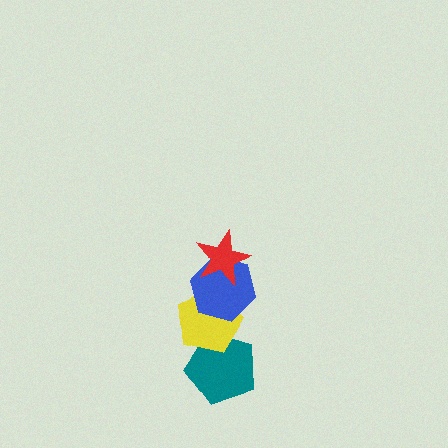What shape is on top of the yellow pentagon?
The blue hexagon is on top of the yellow pentagon.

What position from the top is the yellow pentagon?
The yellow pentagon is 3rd from the top.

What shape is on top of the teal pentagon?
The yellow pentagon is on top of the teal pentagon.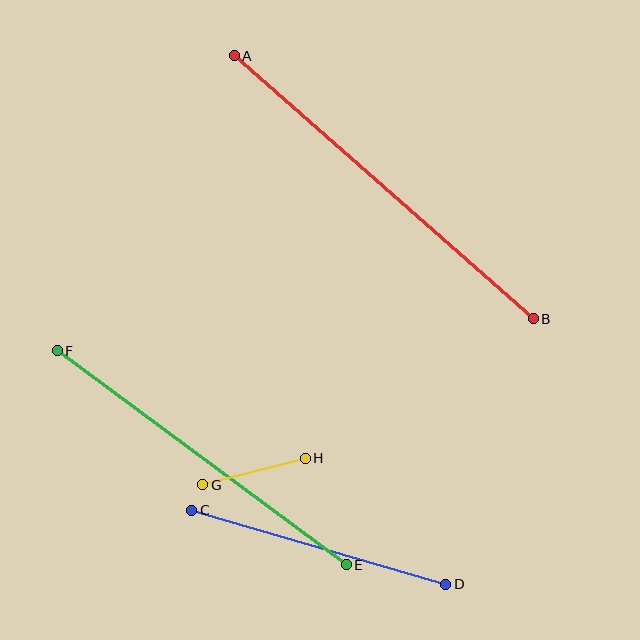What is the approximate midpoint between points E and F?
The midpoint is at approximately (202, 458) pixels.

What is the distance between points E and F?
The distance is approximately 359 pixels.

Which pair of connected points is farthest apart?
Points A and B are farthest apart.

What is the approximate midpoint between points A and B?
The midpoint is at approximately (384, 187) pixels.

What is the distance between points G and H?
The distance is approximately 106 pixels.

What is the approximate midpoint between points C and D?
The midpoint is at approximately (319, 547) pixels.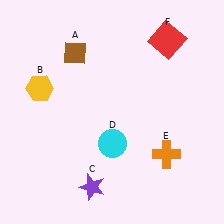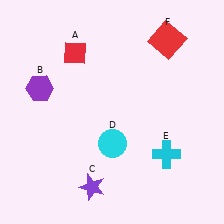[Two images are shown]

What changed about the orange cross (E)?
In Image 1, E is orange. In Image 2, it changed to cyan.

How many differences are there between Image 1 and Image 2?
There are 3 differences between the two images.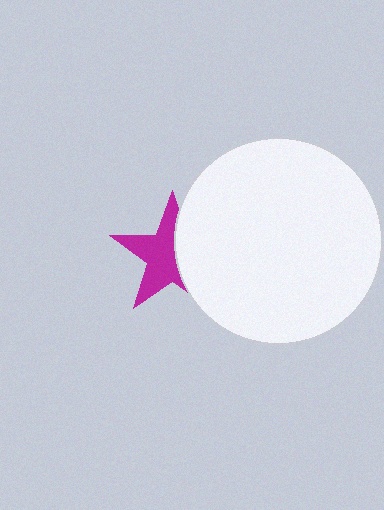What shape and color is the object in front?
The object in front is a white circle.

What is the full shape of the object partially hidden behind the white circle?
The partially hidden object is a magenta star.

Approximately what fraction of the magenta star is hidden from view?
Roughly 42% of the magenta star is hidden behind the white circle.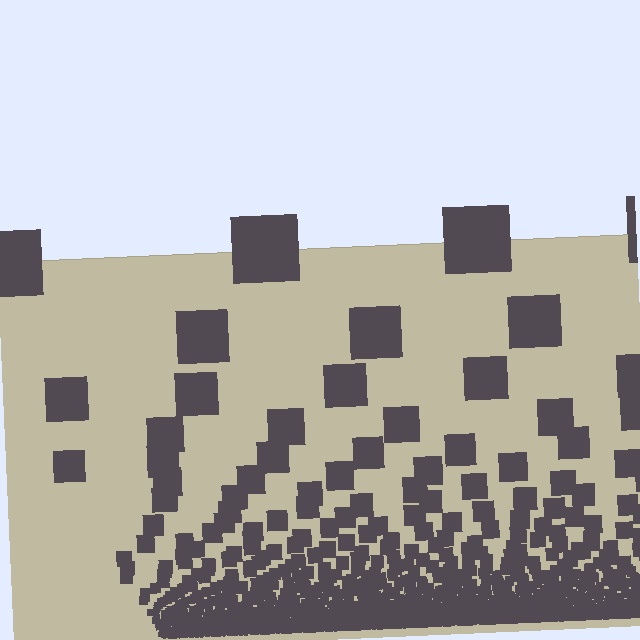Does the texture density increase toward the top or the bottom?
Density increases toward the bottom.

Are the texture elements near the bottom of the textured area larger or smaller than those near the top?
Smaller. The gradient is inverted — elements near the bottom are smaller and denser.